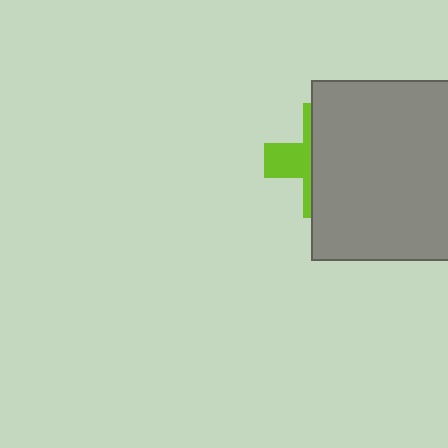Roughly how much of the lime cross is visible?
A small part of it is visible (roughly 34%).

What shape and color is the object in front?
The object in front is a gray square.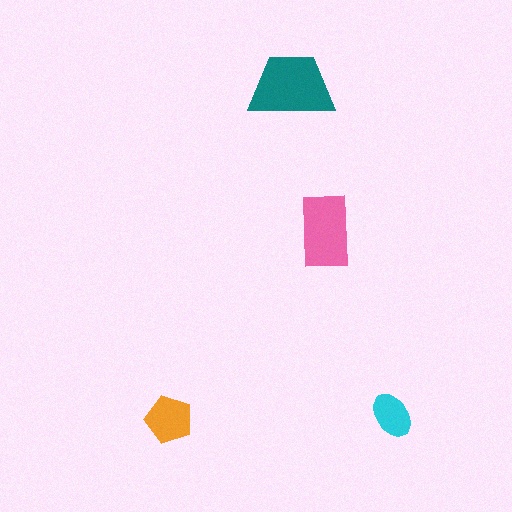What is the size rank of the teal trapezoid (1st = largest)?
1st.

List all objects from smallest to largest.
The cyan ellipse, the orange pentagon, the pink rectangle, the teal trapezoid.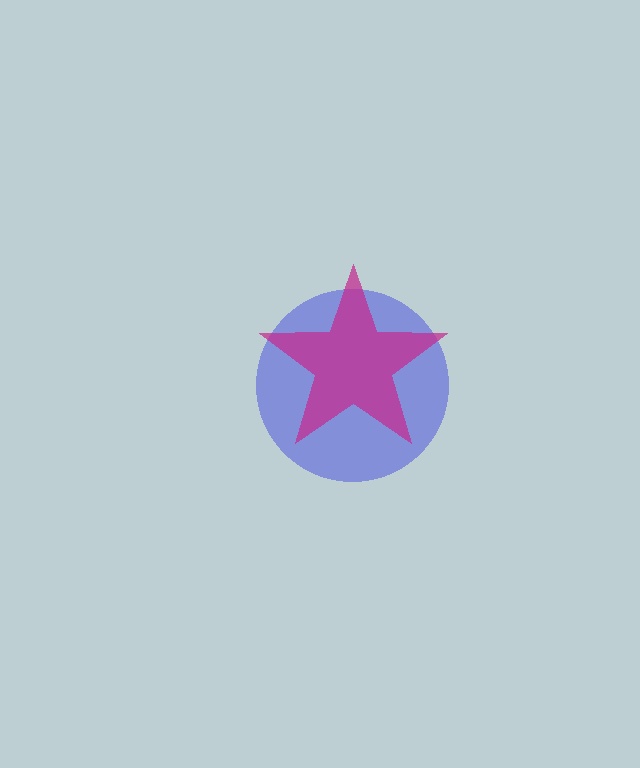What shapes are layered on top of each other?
The layered shapes are: a blue circle, a magenta star.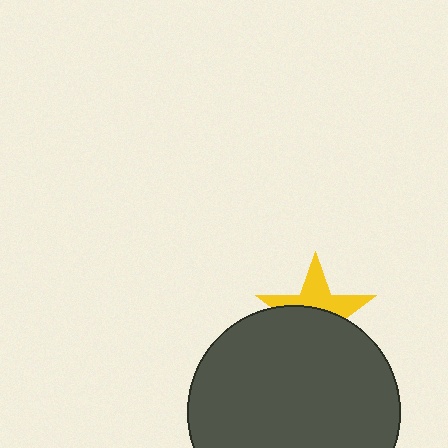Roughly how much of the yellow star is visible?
A small part of it is visible (roughly 44%).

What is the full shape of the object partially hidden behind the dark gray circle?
The partially hidden object is a yellow star.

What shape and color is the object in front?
The object in front is a dark gray circle.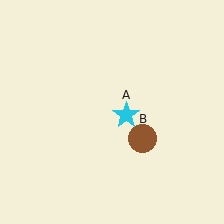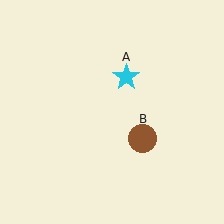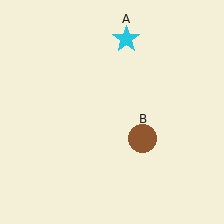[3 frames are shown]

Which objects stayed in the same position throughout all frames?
Brown circle (object B) remained stationary.